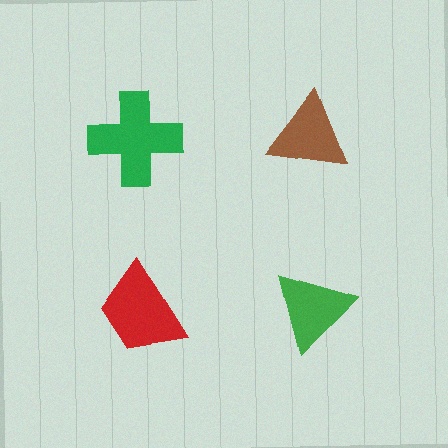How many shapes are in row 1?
2 shapes.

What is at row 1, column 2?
A brown triangle.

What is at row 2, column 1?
A red trapezoid.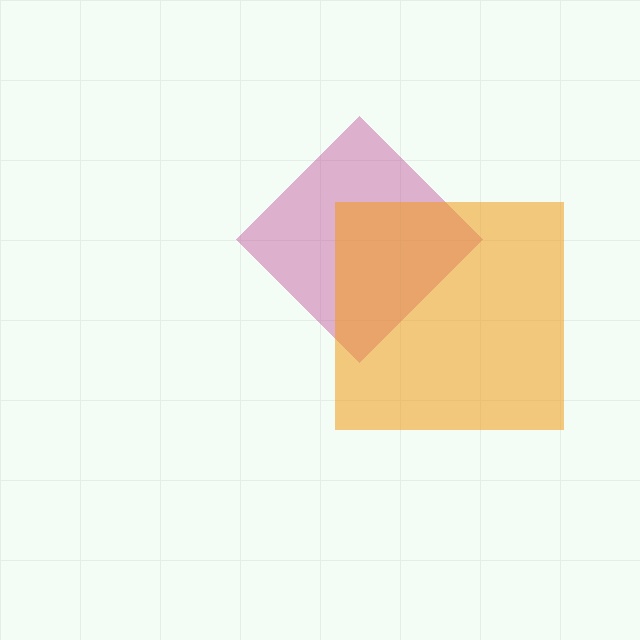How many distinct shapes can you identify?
There are 2 distinct shapes: a magenta diamond, an orange square.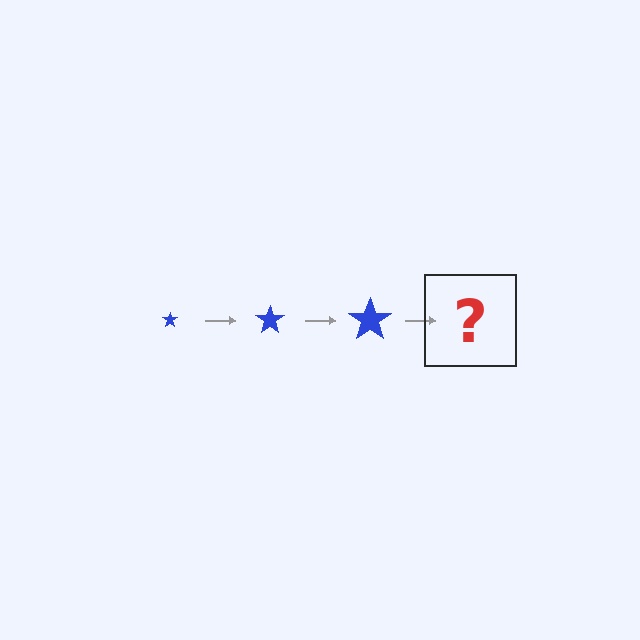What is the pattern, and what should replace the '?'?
The pattern is that the star gets progressively larger each step. The '?' should be a blue star, larger than the previous one.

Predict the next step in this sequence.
The next step is a blue star, larger than the previous one.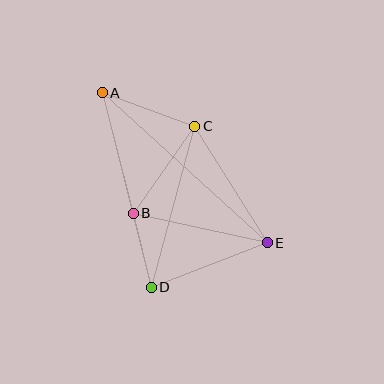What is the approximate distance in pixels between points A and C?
The distance between A and C is approximately 98 pixels.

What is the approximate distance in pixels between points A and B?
The distance between A and B is approximately 124 pixels.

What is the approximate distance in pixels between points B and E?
The distance between B and E is approximately 137 pixels.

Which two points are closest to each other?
Points B and D are closest to each other.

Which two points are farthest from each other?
Points A and E are farthest from each other.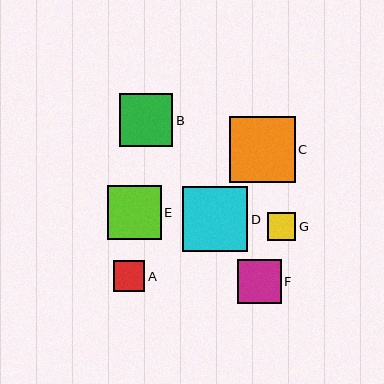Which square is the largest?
Square C is the largest with a size of approximately 66 pixels.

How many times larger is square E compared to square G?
Square E is approximately 1.9 times the size of square G.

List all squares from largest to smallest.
From largest to smallest: C, D, E, B, F, A, G.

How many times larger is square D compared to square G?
Square D is approximately 2.3 times the size of square G.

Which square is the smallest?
Square G is the smallest with a size of approximately 28 pixels.